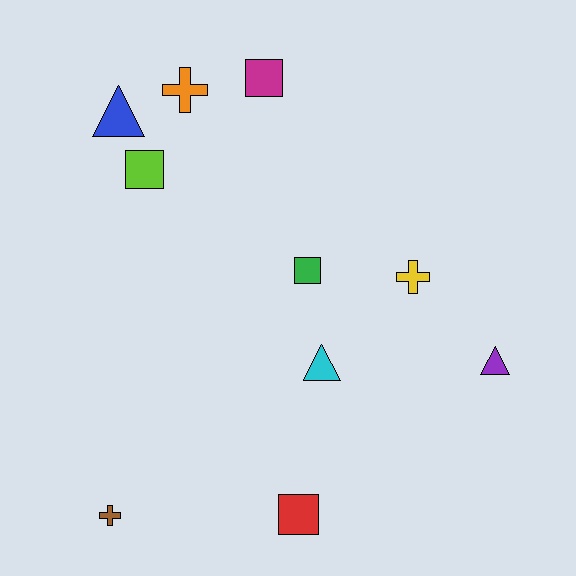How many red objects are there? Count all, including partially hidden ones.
There is 1 red object.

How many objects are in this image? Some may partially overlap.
There are 10 objects.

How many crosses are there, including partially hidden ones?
There are 3 crosses.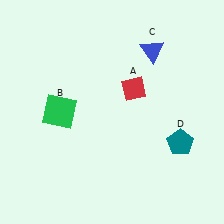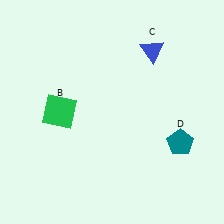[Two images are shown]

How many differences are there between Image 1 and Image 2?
There is 1 difference between the two images.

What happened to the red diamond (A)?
The red diamond (A) was removed in Image 2. It was in the top-right area of Image 1.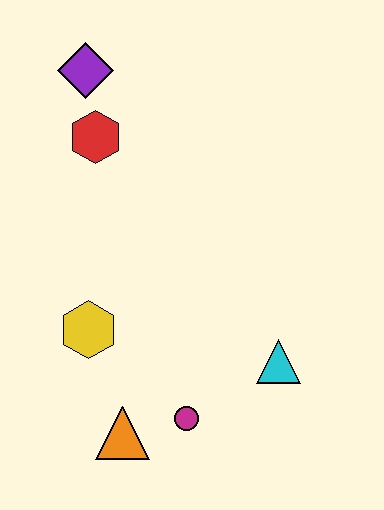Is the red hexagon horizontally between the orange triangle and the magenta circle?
No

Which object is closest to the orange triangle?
The magenta circle is closest to the orange triangle.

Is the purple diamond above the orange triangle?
Yes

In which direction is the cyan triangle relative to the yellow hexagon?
The cyan triangle is to the right of the yellow hexagon.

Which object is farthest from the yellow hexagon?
The purple diamond is farthest from the yellow hexagon.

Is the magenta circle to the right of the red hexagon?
Yes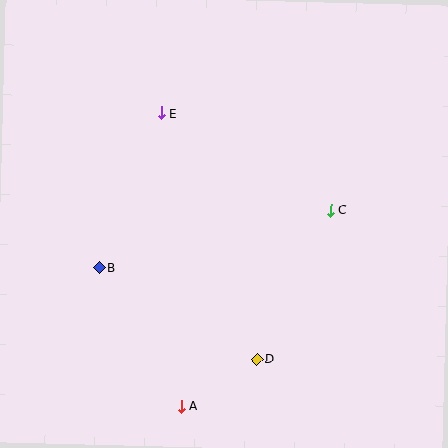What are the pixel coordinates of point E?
Point E is at (161, 113).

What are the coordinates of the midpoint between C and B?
The midpoint between C and B is at (215, 239).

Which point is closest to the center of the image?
Point C at (331, 210) is closest to the center.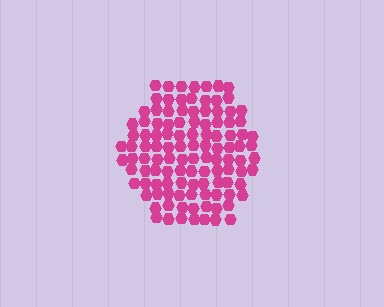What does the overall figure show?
The overall figure shows a hexagon.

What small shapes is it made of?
It is made of small hexagons.